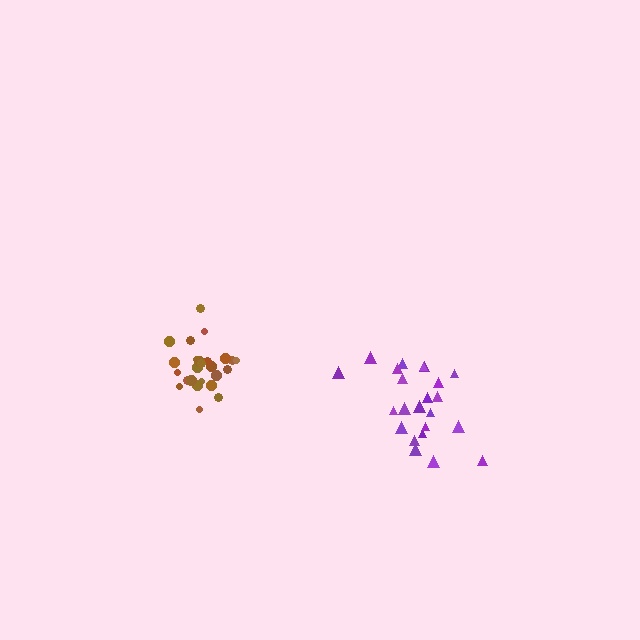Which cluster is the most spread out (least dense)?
Purple.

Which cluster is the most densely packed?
Brown.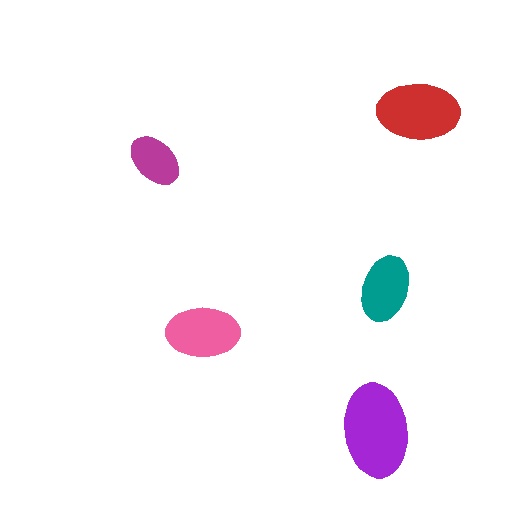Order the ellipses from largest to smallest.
the purple one, the red one, the pink one, the teal one, the magenta one.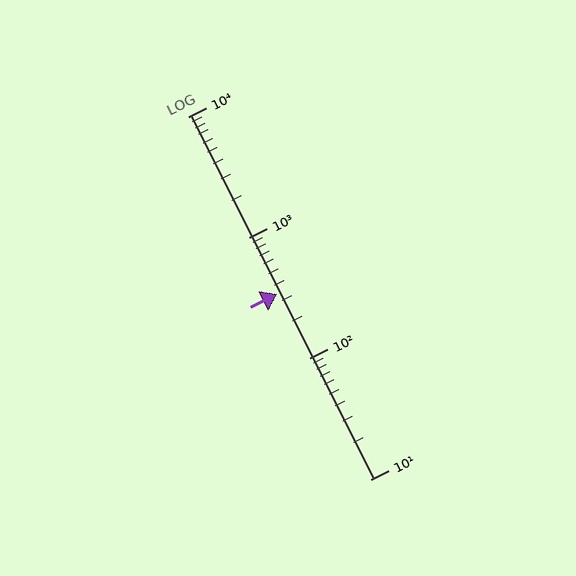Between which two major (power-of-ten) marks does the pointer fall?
The pointer is between 100 and 1000.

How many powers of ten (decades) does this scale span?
The scale spans 3 decades, from 10 to 10000.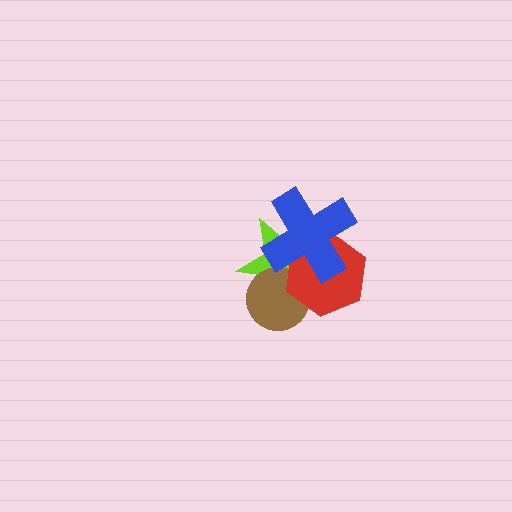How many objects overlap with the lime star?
3 objects overlap with the lime star.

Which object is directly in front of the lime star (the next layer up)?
The brown circle is directly in front of the lime star.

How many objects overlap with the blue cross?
3 objects overlap with the blue cross.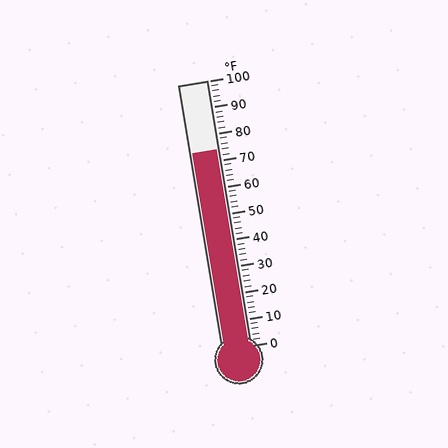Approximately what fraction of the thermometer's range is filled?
The thermometer is filled to approximately 75% of its range.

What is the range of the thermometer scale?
The thermometer scale ranges from 0°F to 100°F.